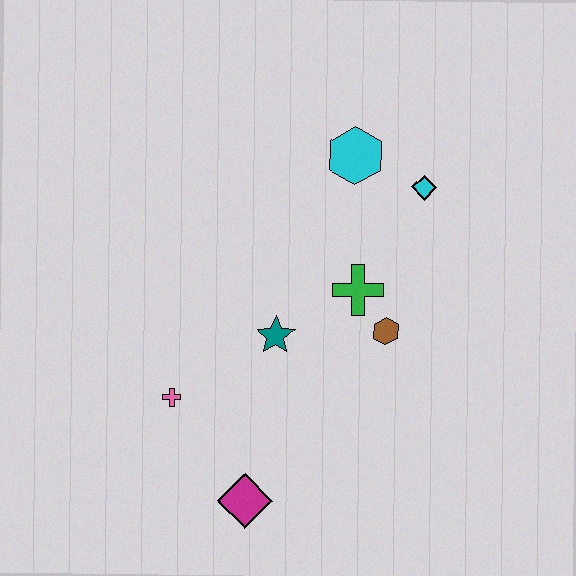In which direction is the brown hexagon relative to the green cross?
The brown hexagon is below the green cross.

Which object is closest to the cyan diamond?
The cyan hexagon is closest to the cyan diamond.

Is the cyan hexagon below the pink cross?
No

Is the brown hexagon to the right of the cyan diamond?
No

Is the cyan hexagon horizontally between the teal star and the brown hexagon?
Yes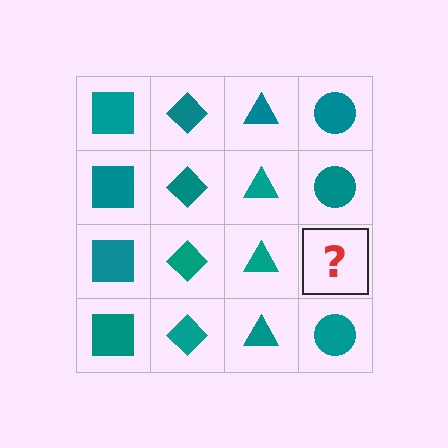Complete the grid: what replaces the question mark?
The question mark should be replaced with a teal circle.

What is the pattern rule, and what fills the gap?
The rule is that each column has a consistent shape. The gap should be filled with a teal circle.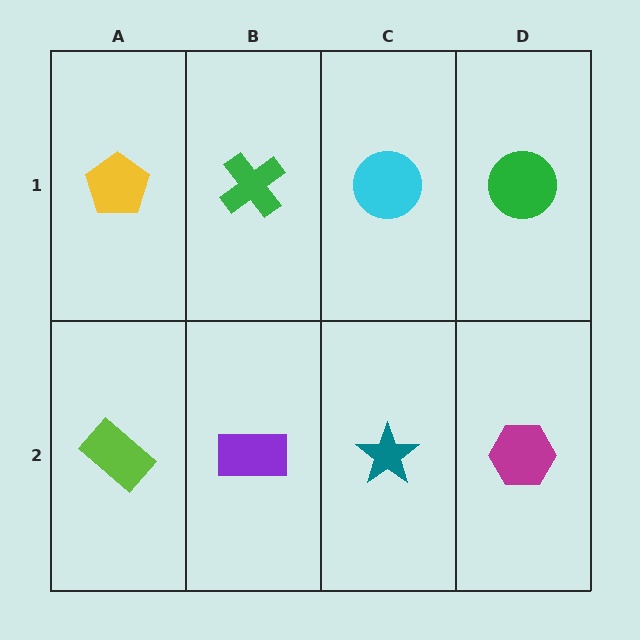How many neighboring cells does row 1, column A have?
2.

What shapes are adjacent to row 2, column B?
A green cross (row 1, column B), a lime rectangle (row 2, column A), a teal star (row 2, column C).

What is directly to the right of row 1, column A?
A green cross.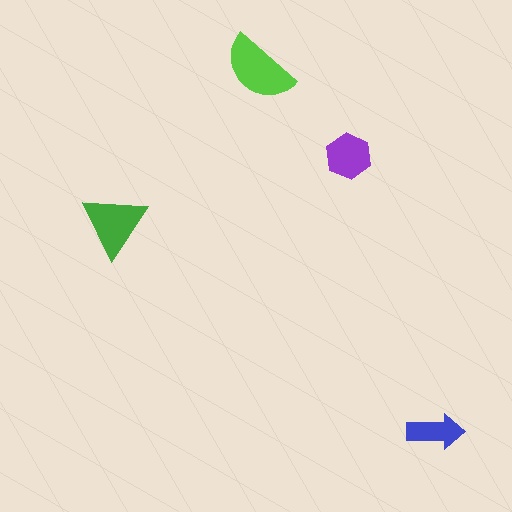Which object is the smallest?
The blue arrow.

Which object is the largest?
The lime semicircle.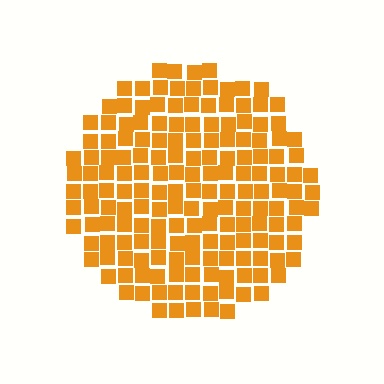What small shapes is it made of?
It is made of small squares.